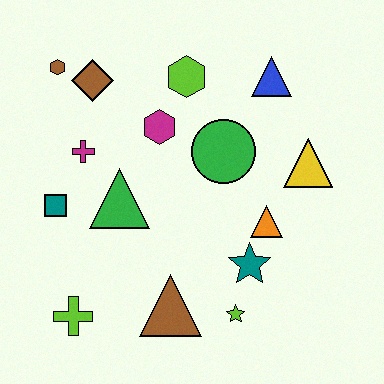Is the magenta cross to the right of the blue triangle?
No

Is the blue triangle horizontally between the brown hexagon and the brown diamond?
No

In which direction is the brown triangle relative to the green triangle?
The brown triangle is below the green triangle.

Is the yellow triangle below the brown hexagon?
Yes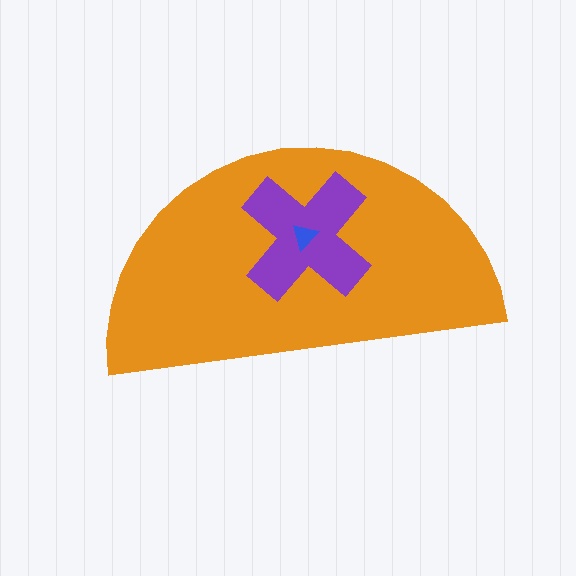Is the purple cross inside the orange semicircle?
Yes.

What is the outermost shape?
The orange semicircle.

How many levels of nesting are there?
3.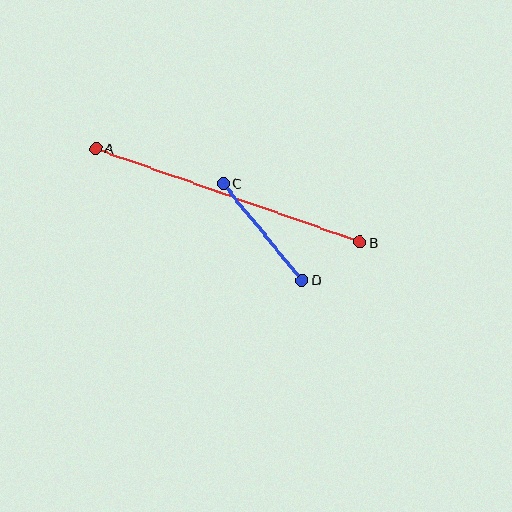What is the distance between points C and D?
The distance is approximately 125 pixels.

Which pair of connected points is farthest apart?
Points A and B are farthest apart.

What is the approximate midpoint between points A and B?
The midpoint is at approximately (228, 195) pixels.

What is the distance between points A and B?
The distance is approximately 281 pixels.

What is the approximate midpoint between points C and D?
The midpoint is at approximately (263, 232) pixels.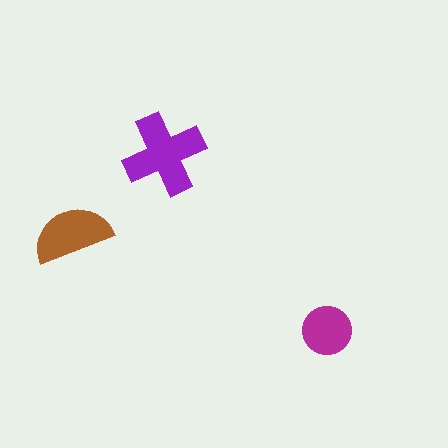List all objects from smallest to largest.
The magenta circle, the brown semicircle, the purple cross.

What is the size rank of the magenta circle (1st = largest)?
3rd.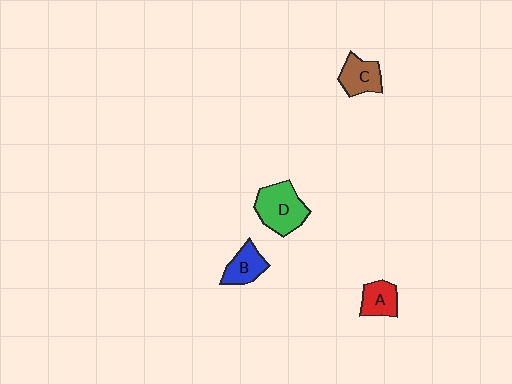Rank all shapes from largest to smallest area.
From largest to smallest: D (green), C (brown), B (blue), A (red).